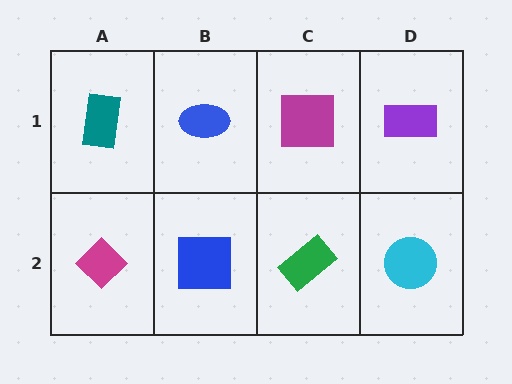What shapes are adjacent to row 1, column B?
A blue square (row 2, column B), a teal rectangle (row 1, column A), a magenta square (row 1, column C).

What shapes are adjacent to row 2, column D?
A purple rectangle (row 1, column D), a green rectangle (row 2, column C).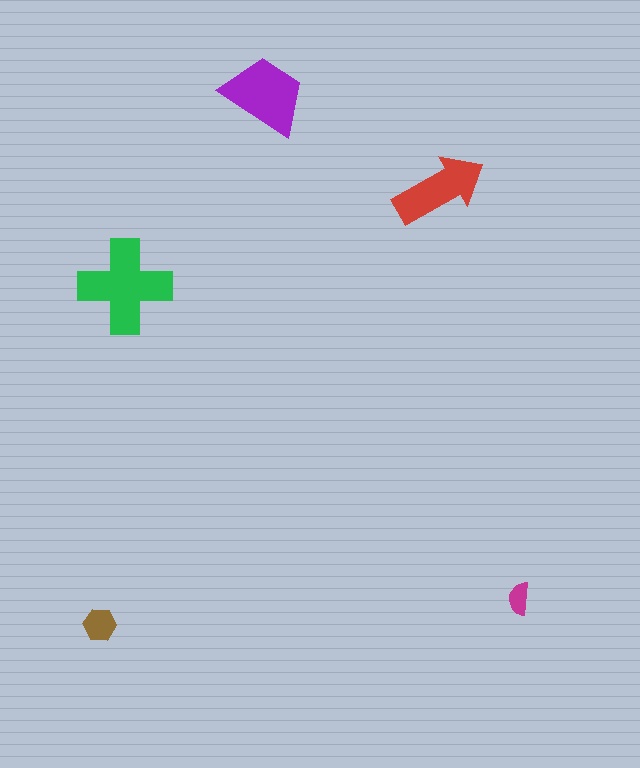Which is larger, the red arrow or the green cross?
The green cross.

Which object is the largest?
The green cross.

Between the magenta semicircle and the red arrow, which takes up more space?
The red arrow.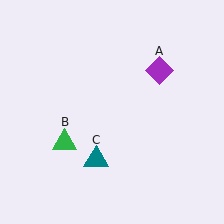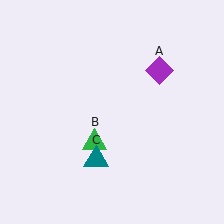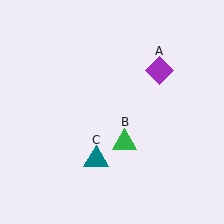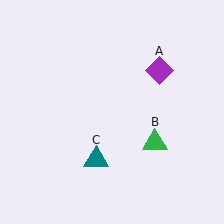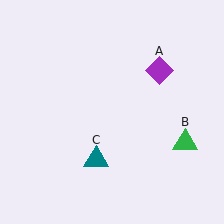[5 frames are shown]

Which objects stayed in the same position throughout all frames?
Purple diamond (object A) and teal triangle (object C) remained stationary.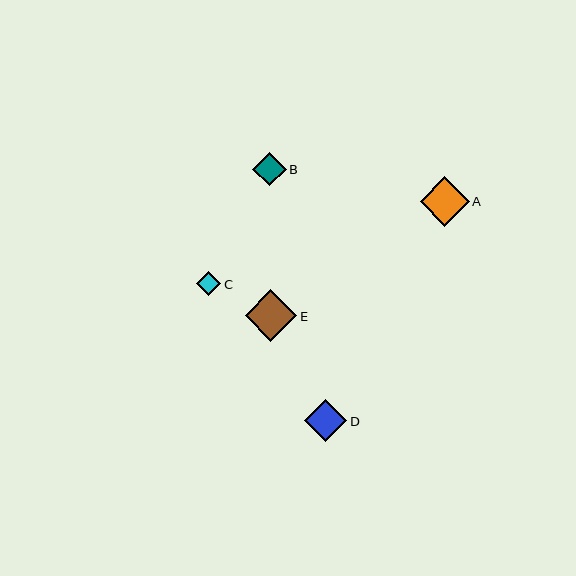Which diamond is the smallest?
Diamond C is the smallest with a size of approximately 24 pixels.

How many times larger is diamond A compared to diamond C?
Diamond A is approximately 2.0 times the size of diamond C.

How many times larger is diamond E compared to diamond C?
Diamond E is approximately 2.2 times the size of diamond C.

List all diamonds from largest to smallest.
From largest to smallest: E, A, D, B, C.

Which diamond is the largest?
Diamond E is the largest with a size of approximately 52 pixels.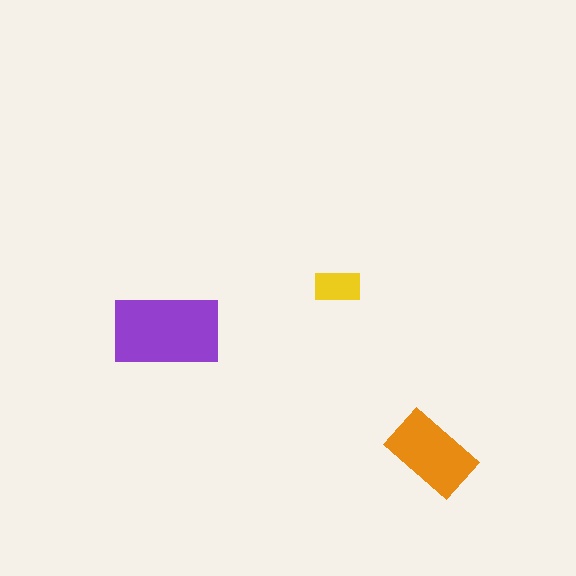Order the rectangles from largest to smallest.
the purple one, the orange one, the yellow one.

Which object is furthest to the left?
The purple rectangle is leftmost.